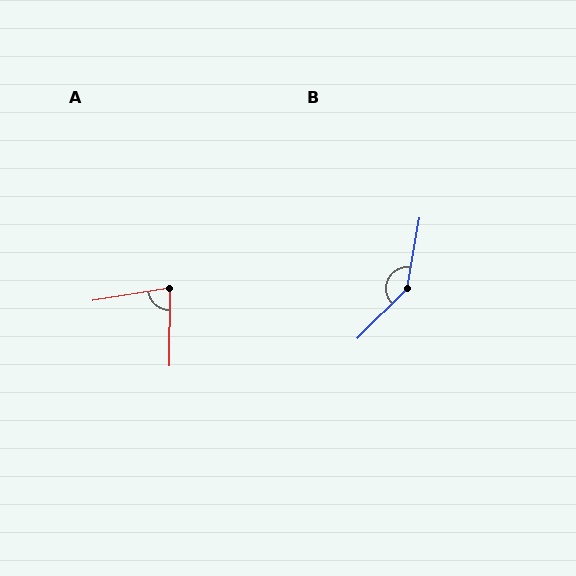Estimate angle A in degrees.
Approximately 80 degrees.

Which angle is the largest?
B, at approximately 145 degrees.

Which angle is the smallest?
A, at approximately 80 degrees.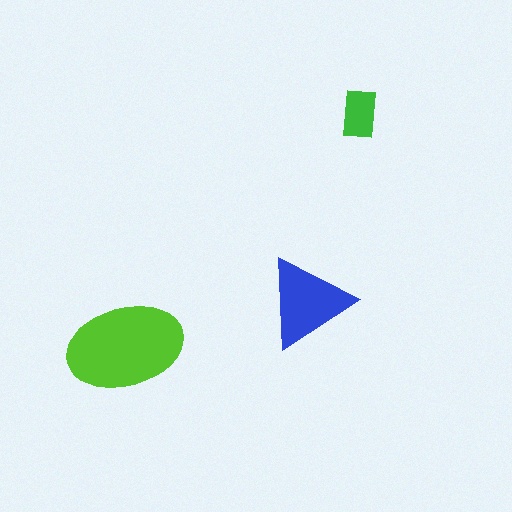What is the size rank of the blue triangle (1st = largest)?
2nd.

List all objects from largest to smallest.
The lime ellipse, the blue triangle, the green rectangle.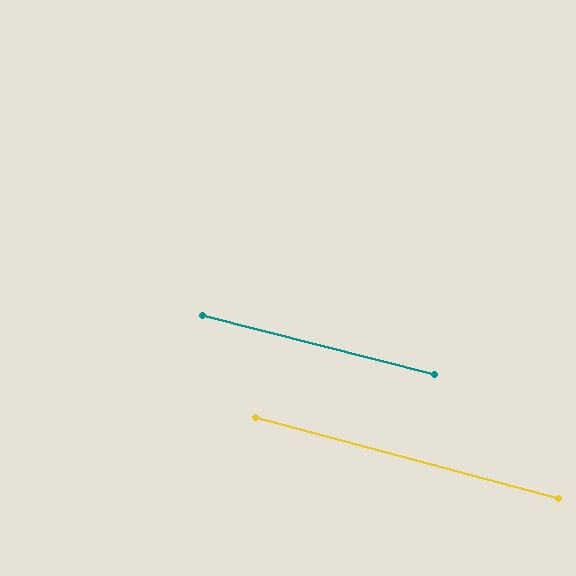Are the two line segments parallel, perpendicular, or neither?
Parallel — their directions differ by only 0.8°.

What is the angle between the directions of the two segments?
Approximately 1 degree.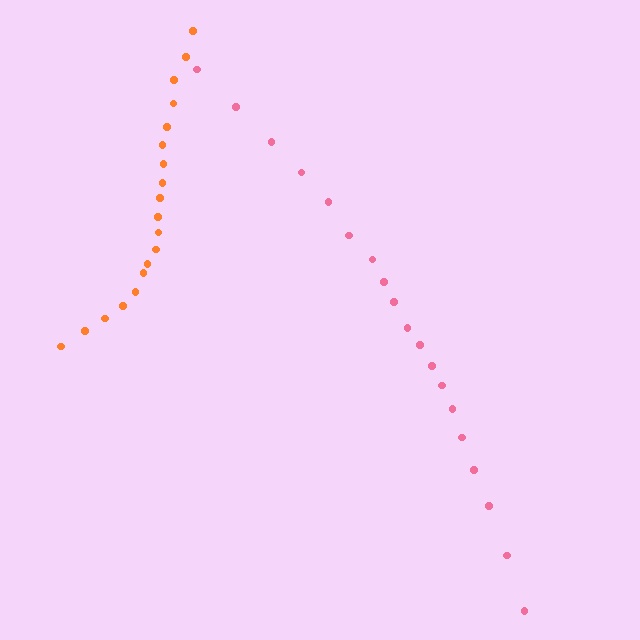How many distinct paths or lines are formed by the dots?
There are 2 distinct paths.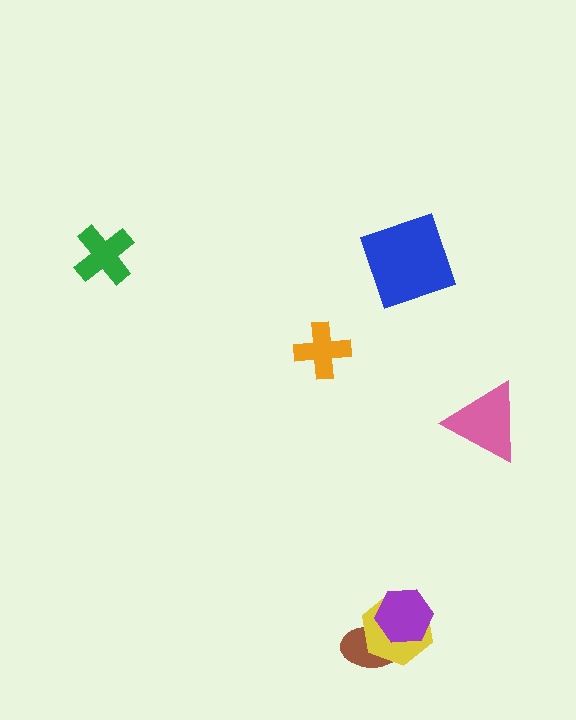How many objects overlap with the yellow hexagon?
2 objects overlap with the yellow hexagon.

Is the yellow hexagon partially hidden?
Yes, it is partially covered by another shape.